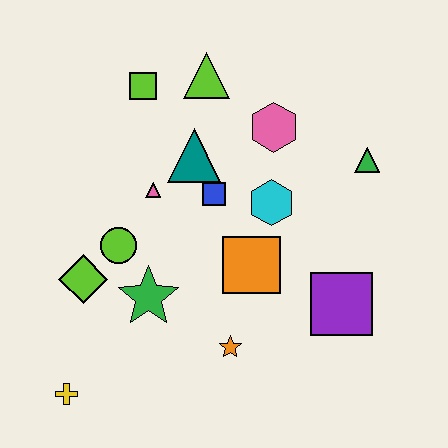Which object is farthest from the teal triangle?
The yellow cross is farthest from the teal triangle.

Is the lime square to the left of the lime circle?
No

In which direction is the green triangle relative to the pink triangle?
The green triangle is to the right of the pink triangle.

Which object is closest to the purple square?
The orange square is closest to the purple square.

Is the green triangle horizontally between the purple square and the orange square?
No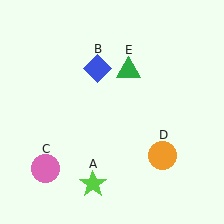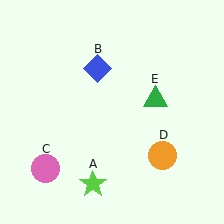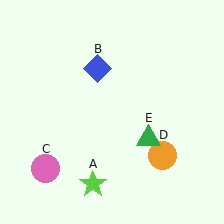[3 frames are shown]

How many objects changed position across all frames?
1 object changed position: green triangle (object E).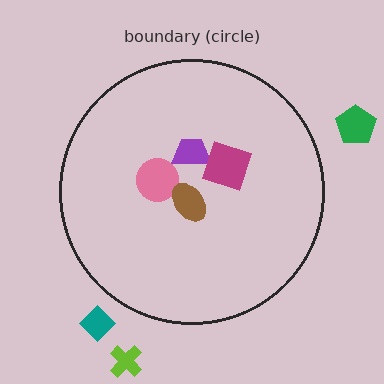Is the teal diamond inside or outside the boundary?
Outside.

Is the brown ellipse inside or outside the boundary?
Inside.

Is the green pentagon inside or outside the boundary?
Outside.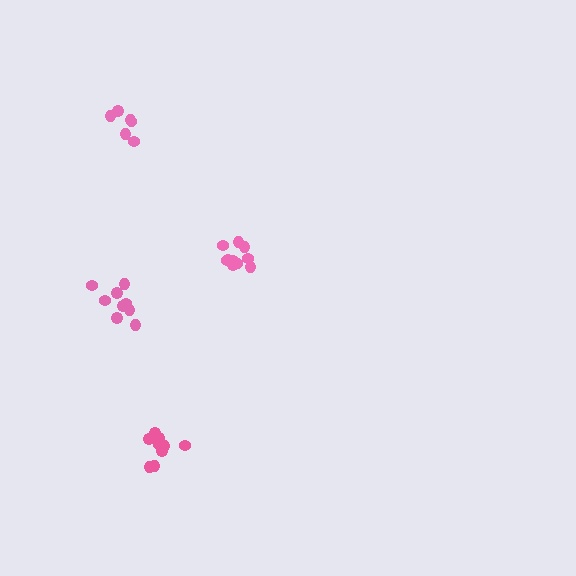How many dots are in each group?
Group 1: 9 dots, Group 2: 6 dots, Group 3: 9 dots, Group 4: 11 dots (35 total).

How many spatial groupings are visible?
There are 4 spatial groupings.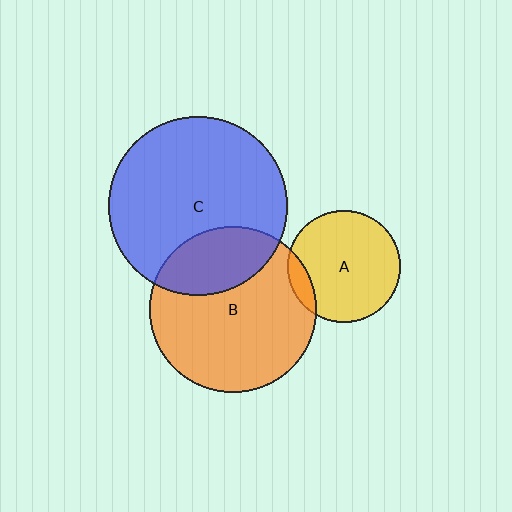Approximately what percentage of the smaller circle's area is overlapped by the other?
Approximately 10%.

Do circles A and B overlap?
Yes.